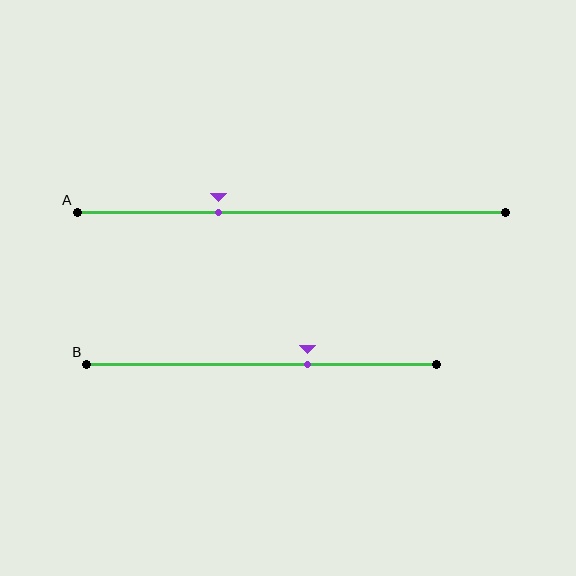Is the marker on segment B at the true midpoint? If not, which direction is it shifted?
No, the marker on segment B is shifted to the right by about 13% of the segment length.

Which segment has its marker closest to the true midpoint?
Segment B has its marker closest to the true midpoint.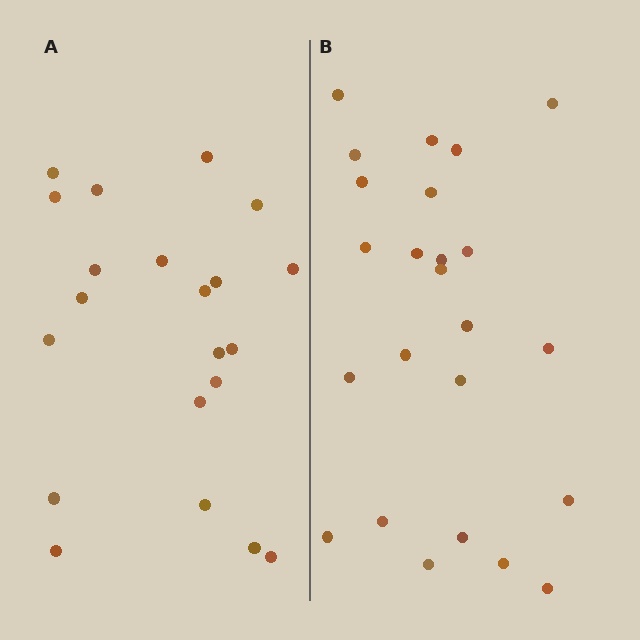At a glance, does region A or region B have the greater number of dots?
Region B (the right region) has more dots.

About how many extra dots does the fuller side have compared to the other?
Region B has just a few more — roughly 2 or 3 more dots than region A.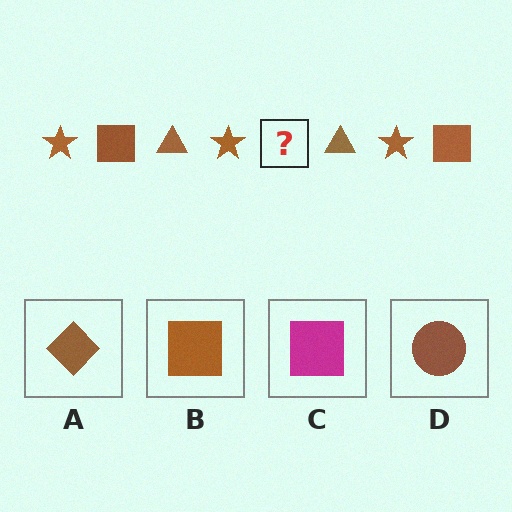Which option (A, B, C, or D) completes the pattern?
B.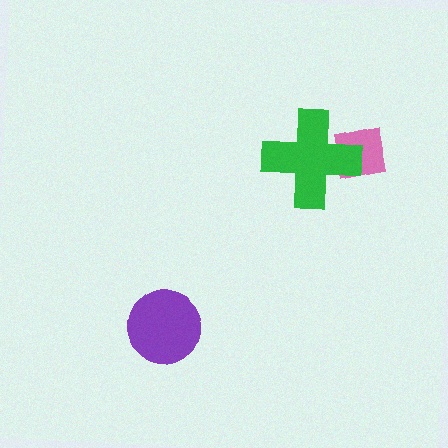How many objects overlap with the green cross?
1 object overlaps with the green cross.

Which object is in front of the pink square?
The green cross is in front of the pink square.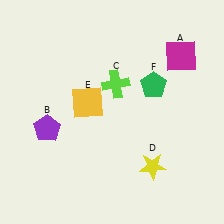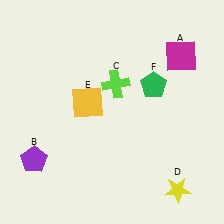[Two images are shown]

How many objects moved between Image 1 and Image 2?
2 objects moved between the two images.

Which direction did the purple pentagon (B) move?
The purple pentagon (B) moved down.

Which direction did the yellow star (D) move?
The yellow star (D) moved right.